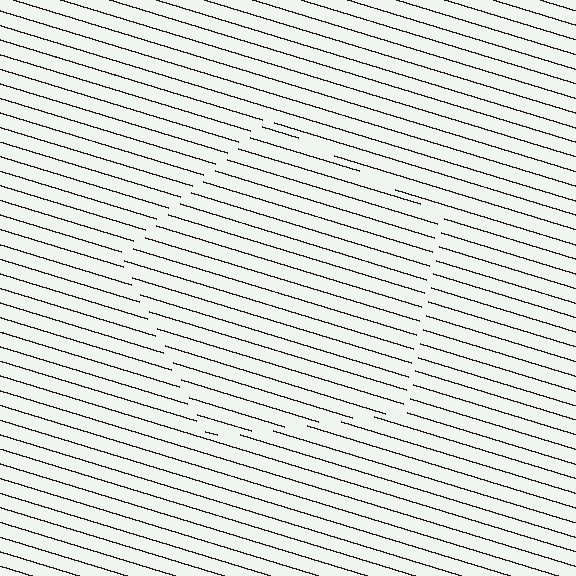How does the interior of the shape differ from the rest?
The interior of the shape contains the same grating, shifted by half a period — the contour is defined by the phase discontinuity where line-ends from the inner and outer gratings abut.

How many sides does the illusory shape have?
5 sides — the line-ends trace a pentagon.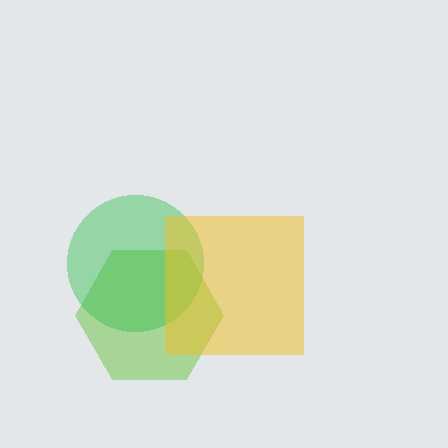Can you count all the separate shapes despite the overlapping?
Yes, there are 3 separate shapes.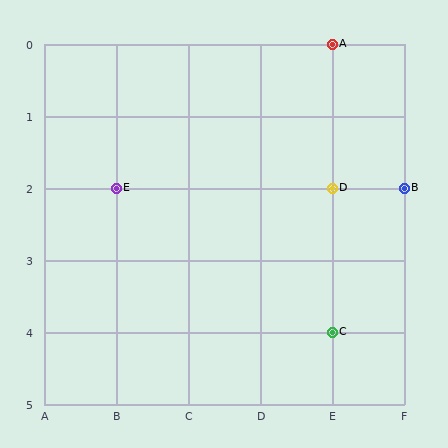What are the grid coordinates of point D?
Point D is at grid coordinates (E, 2).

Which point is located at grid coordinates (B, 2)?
Point E is at (B, 2).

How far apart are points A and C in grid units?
Points A and C are 4 rows apart.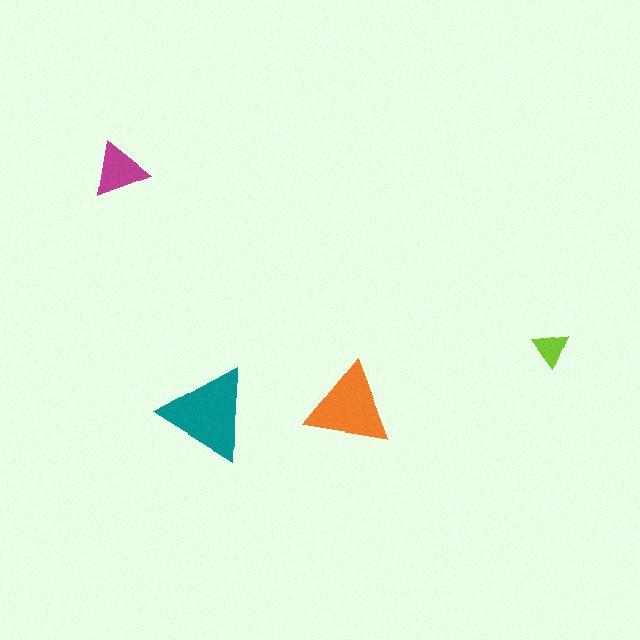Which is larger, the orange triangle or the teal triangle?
The teal one.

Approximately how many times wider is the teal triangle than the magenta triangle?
About 1.5 times wider.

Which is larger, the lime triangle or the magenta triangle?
The magenta one.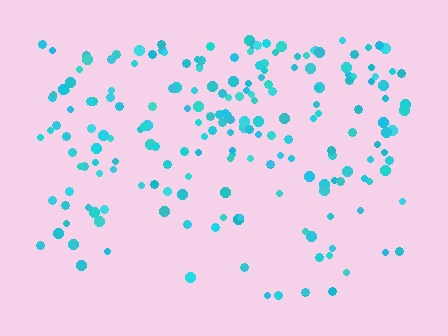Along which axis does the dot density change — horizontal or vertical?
Vertical.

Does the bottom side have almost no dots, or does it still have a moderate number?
Still a moderate number, just noticeably fewer than the top.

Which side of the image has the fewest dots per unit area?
The bottom.